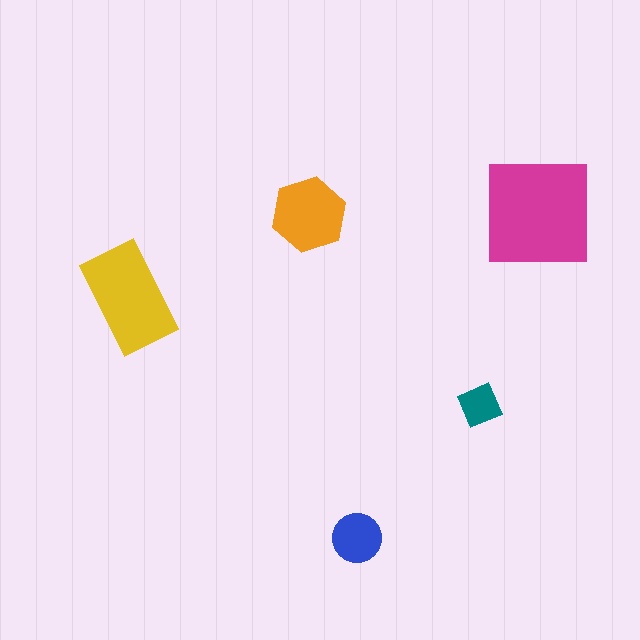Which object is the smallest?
The teal diamond.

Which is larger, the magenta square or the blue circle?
The magenta square.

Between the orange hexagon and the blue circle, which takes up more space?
The orange hexagon.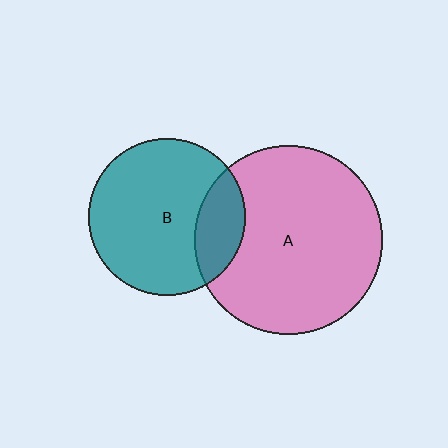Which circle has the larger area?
Circle A (pink).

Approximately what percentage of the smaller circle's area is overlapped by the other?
Approximately 20%.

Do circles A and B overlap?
Yes.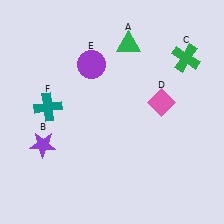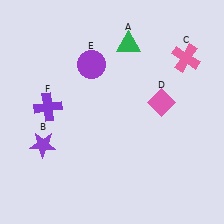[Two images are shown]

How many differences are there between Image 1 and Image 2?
There are 2 differences between the two images.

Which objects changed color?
C changed from green to pink. F changed from teal to purple.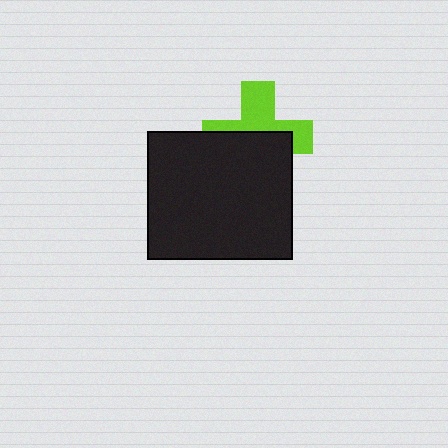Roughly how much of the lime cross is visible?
About half of it is visible (roughly 48%).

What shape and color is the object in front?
The object in front is a black rectangle.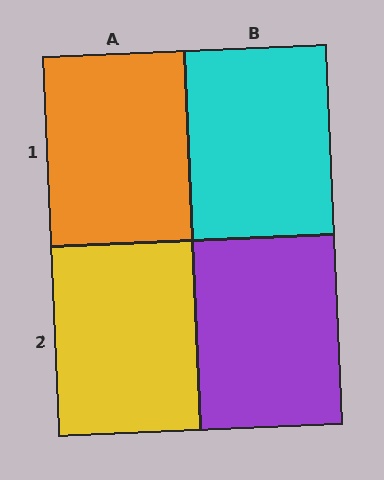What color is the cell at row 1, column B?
Cyan.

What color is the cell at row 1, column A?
Orange.